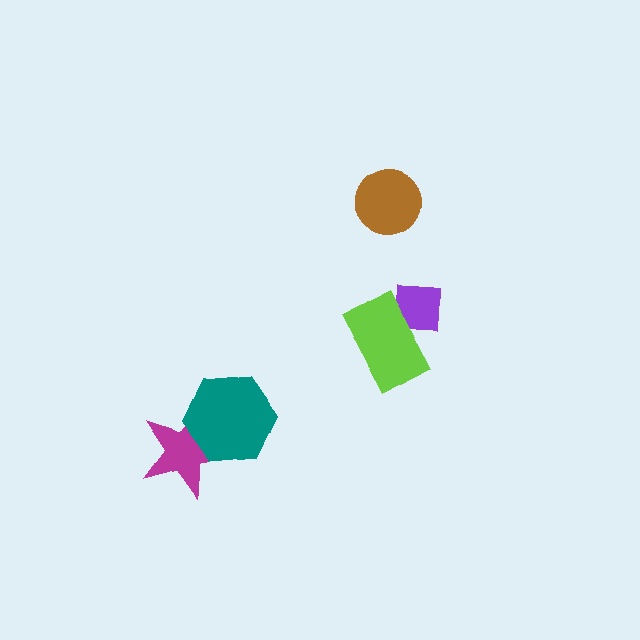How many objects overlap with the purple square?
1 object overlaps with the purple square.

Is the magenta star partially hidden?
Yes, it is partially covered by another shape.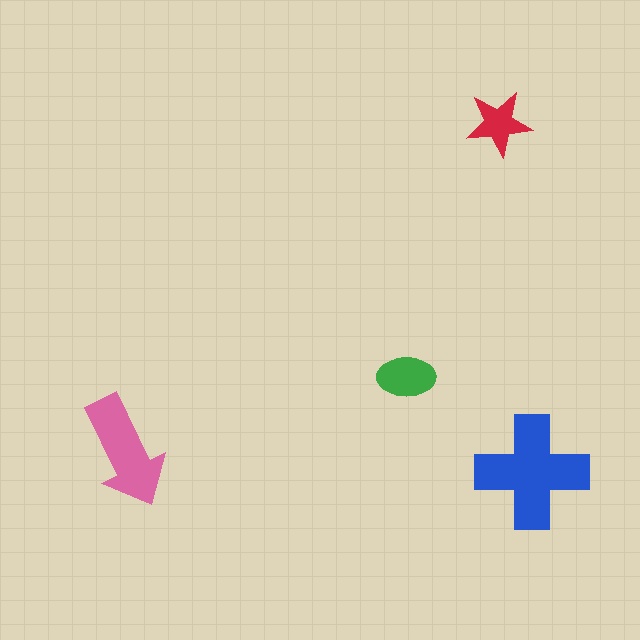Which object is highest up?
The red star is topmost.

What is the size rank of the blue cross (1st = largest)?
1st.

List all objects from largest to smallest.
The blue cross, the pink arrow, the green ellipse, the red star.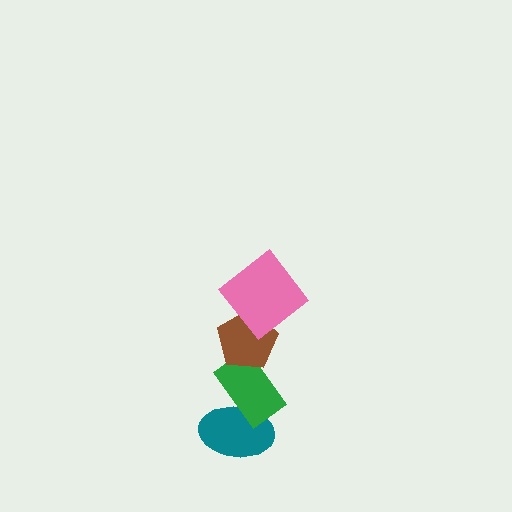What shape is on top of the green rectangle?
The brown pentagon is on top of the green rectangle.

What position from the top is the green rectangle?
The green rectangle is 3rd from the top.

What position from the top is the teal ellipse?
The teal ellipse is 4th from the top.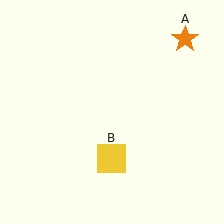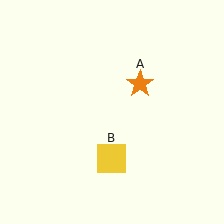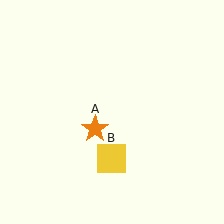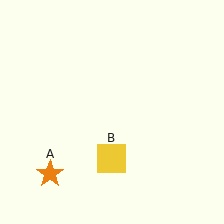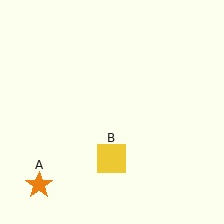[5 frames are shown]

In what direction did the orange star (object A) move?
The orange star (object A) moved down and to the left.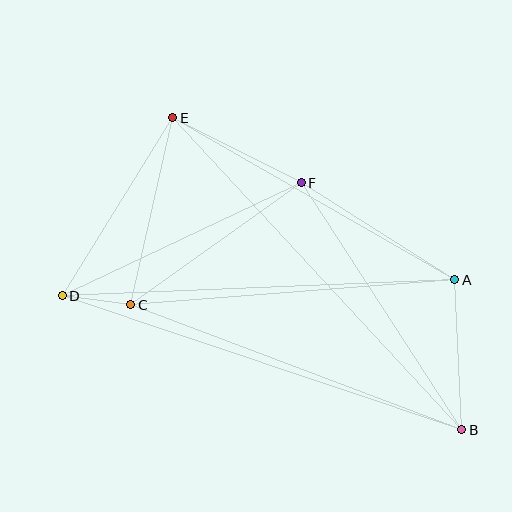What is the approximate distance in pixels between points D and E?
The distance between D and E is approximately 209 pixels.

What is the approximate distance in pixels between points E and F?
The distance between E and F is approximately 144 pixels.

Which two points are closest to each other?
Points C and D are closest to each other.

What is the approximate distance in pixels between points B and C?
The distance between B and C is approximately 353 pixels.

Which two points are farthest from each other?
Points B and E are farthest from each other.